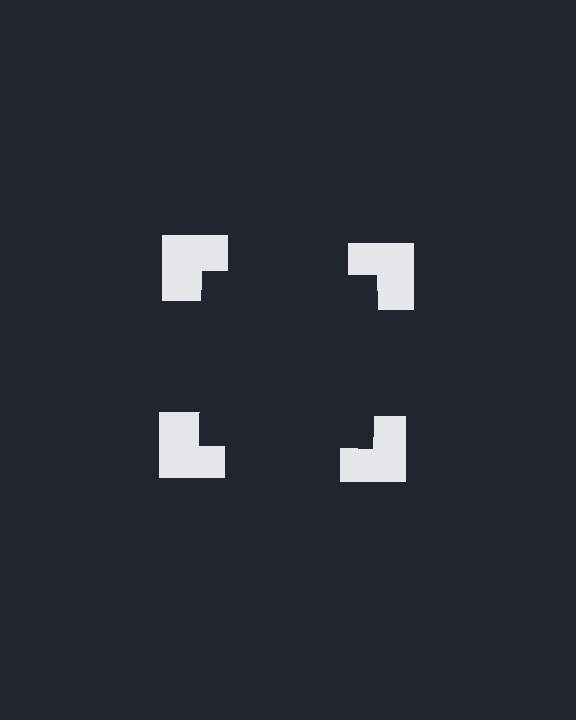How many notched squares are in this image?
There are 4 — one at each vertex of the illusory square.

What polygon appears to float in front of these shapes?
An illusory square — its edges are inferred from the aligned wedge cuts in the notched squares, not physically drawn.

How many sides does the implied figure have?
4 sides.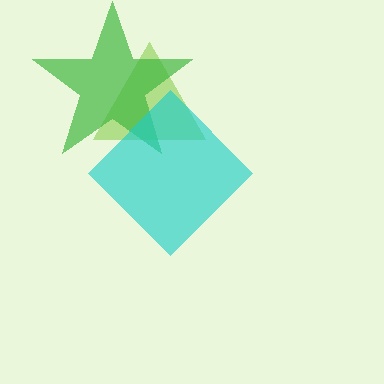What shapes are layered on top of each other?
The layered shapes are: a lime triangle, a green star, a cyan diamond.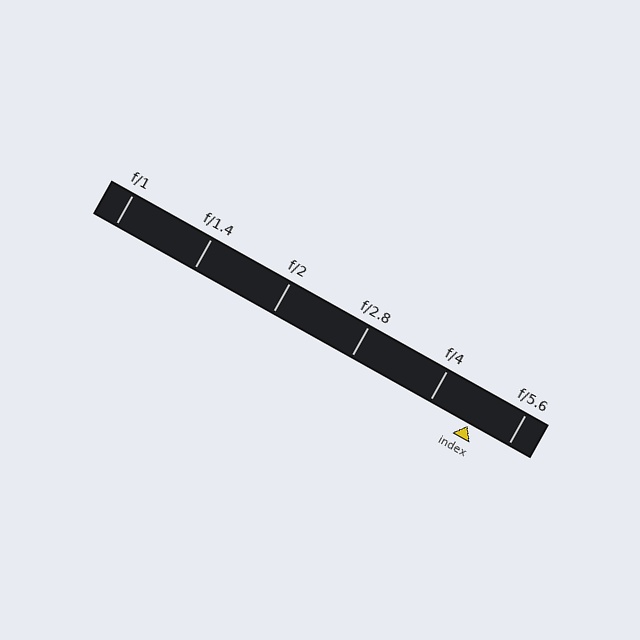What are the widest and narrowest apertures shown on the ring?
The widest aperture shown is f/1 and the narrowest is f/5.6.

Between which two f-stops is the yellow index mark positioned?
The index mark is between f/4 and f/5.6.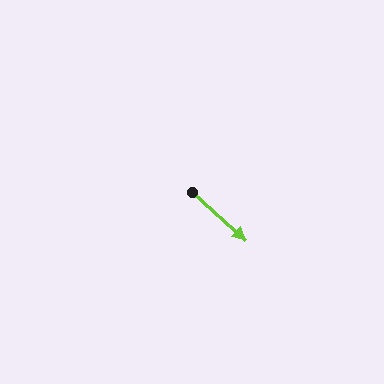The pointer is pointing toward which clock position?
Roughly 4 o'clock.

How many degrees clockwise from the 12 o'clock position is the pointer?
Approximately 132 degrees.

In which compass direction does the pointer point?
Southeast.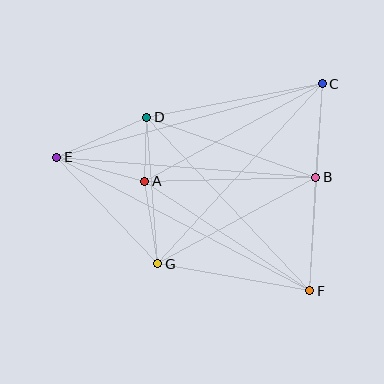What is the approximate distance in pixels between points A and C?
The distance between A and C is approximately 203 pixels.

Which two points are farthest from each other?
Points E and F are farthest from each other.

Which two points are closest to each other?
Points A and D are closest to each other.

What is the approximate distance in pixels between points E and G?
The distance between E and G is approximately 147 pixels.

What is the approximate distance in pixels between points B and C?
The distance between B and C is approximately 94 pixels.